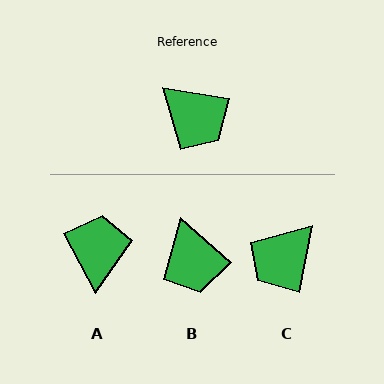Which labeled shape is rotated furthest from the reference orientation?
A, about 129 degrees away.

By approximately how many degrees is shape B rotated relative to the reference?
Approximately 31 degrees clockwise.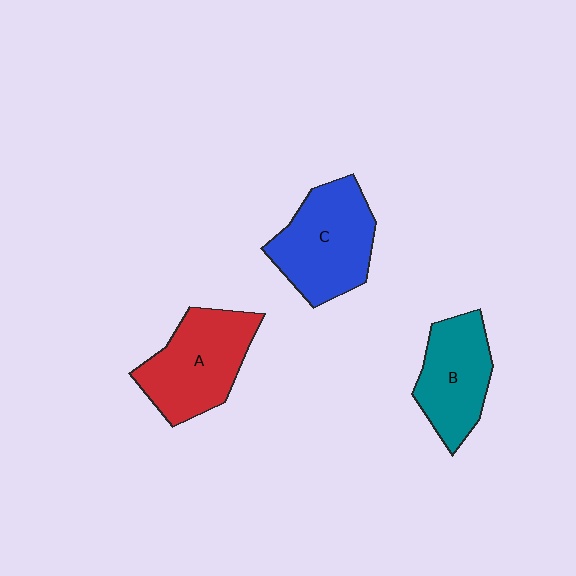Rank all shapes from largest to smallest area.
From largest to smallest: C (blue), A (red), B (teal).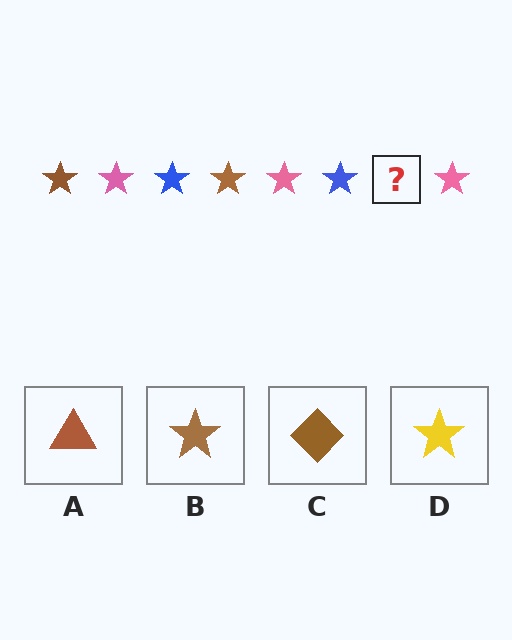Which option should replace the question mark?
Option B.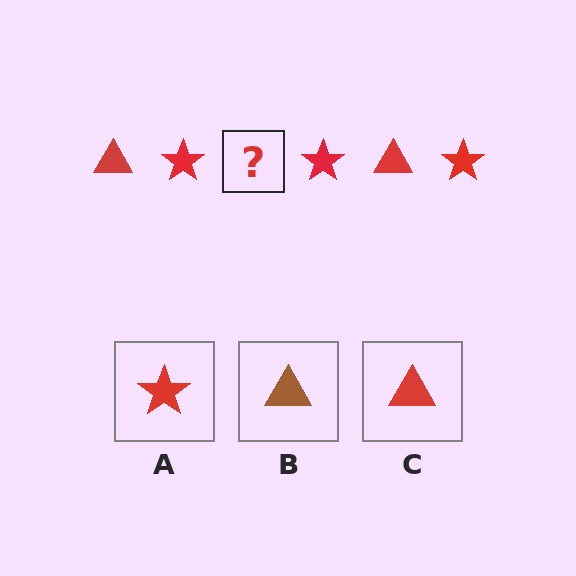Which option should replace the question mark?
Option C.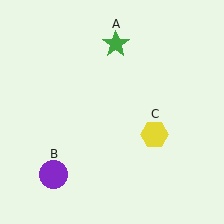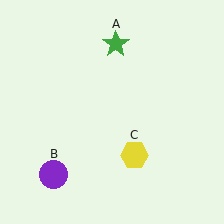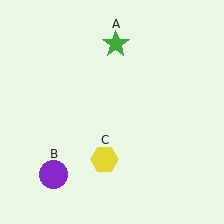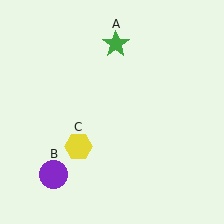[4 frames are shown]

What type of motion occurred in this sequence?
The yellow hexagon (object C) rotated clockwise around the center of the scene.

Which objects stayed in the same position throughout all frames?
Green star (object A) and purple circle (object B) remained stationary.